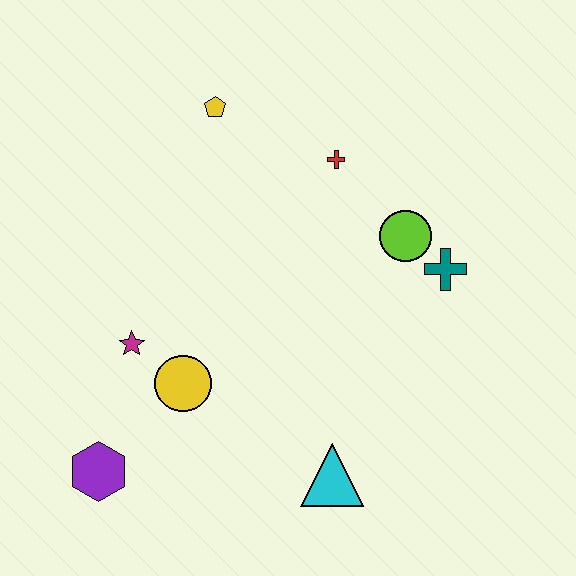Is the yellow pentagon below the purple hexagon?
No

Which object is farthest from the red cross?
The purple hexagon is farthest from the red cross.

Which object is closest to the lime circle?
The teal cross is closest to the lime circle.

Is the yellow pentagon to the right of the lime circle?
No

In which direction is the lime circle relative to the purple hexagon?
The lime circle is to the right of the purple hexagon.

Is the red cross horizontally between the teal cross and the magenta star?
Yes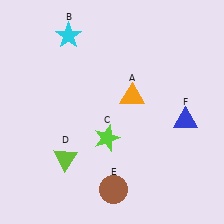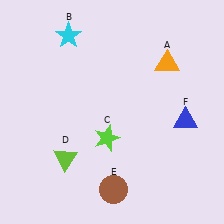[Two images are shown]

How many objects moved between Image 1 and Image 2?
1 object moved between the two images.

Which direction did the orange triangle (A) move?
The orange triangle (A) moved right.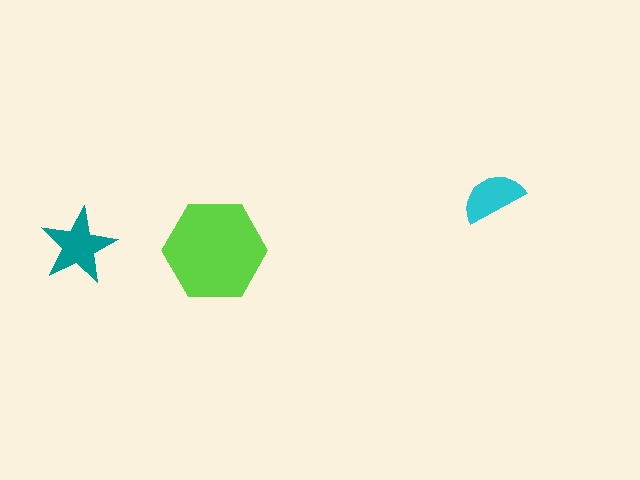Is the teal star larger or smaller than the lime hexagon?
Smaller.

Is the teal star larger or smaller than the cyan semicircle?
Larger.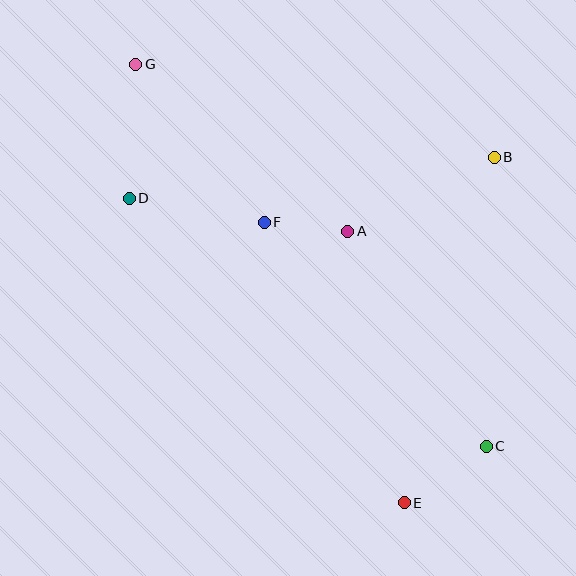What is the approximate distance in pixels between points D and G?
The distance between D and G is approximately 134 pixels.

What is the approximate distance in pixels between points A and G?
The distance between A and G is approximately 270 pixels.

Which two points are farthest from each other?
Points C and G are farthest from each other.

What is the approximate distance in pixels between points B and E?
The distance between B and E is approximately 357 pixels.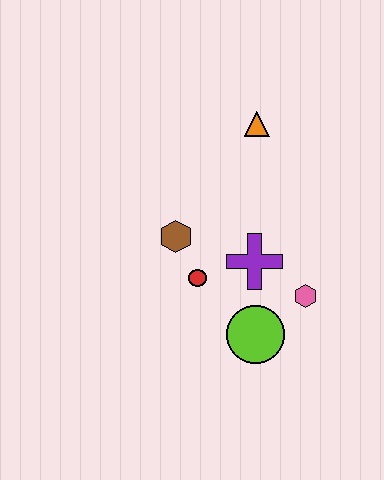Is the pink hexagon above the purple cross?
No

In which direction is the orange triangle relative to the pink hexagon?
The orange triangle is above the pink hexagon.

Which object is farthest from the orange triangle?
The lime circle is farthest from the orange triangle.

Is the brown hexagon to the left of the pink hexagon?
Yes